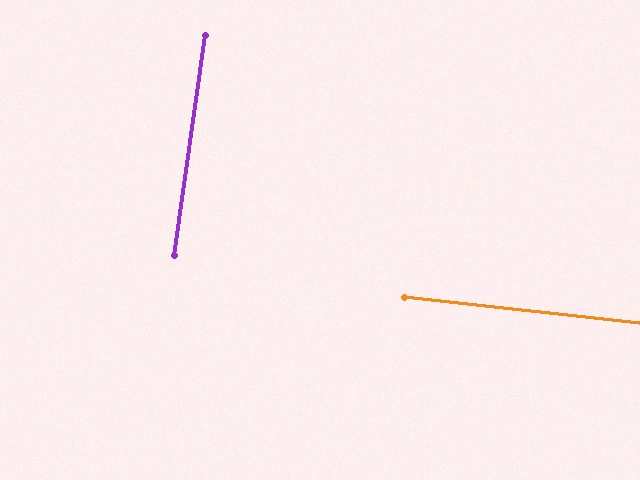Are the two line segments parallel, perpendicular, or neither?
Perpendicular — they meet at approximately 88°.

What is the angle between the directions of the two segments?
Approximately 88 degrees.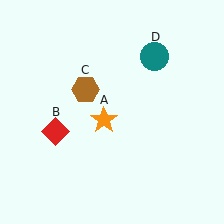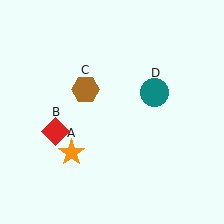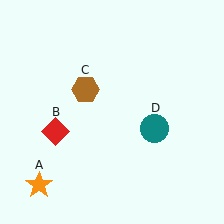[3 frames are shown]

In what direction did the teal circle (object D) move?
The teal circle (object D) moved down.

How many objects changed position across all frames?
2 objects changed position: orange star (object A), teal circle (object D).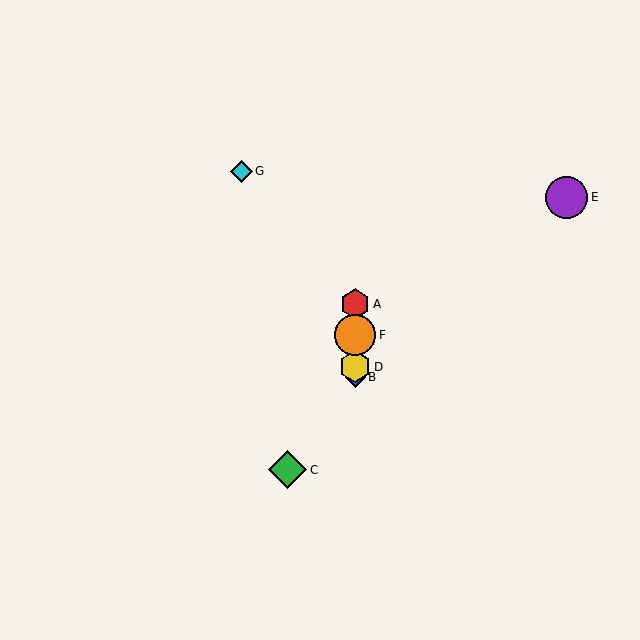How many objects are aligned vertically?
4 objects (A, B, D, F) are aligned vertically.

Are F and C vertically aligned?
No, F is at x≈355 and C is at x≈288.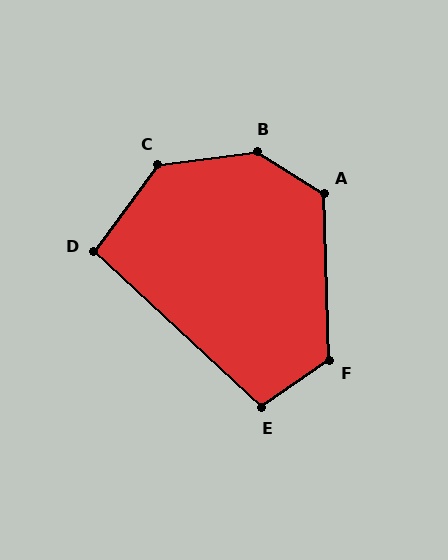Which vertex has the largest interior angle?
B, at approximately 140 degrees.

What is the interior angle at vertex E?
Approximately 103 degrees (obtuse).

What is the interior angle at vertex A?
Approximately 124 degrees (obtuse).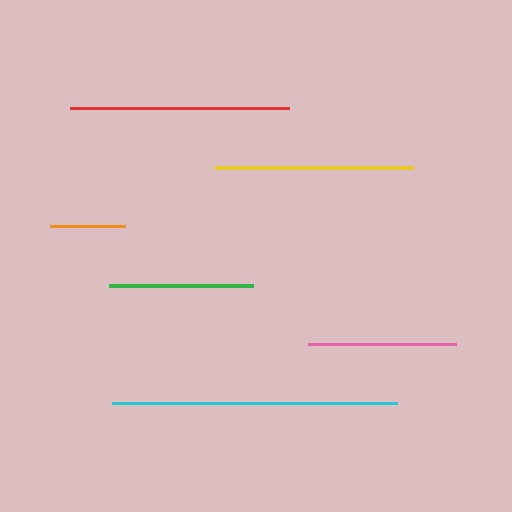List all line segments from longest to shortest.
From longest to shortest: cyan, red, yellow, pink, green, orange.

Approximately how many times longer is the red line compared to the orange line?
The red line is approximately 2.9 times the length of the orange line.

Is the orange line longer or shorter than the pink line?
The pink line is longer than the orange line.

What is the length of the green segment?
The green segment is approximately 143 pixels long.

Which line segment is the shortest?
The orange line is the shortest at approximately 75 pixels.